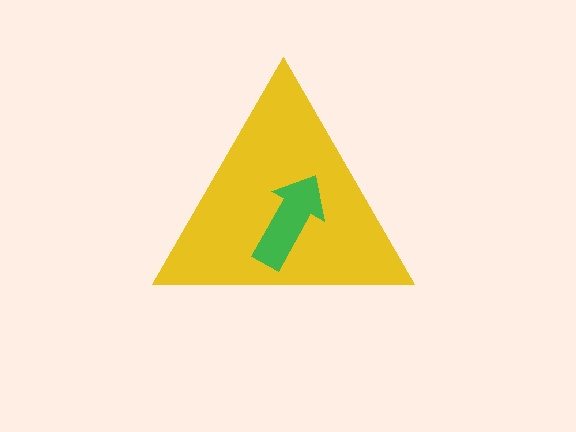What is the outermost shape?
The yellow triangle.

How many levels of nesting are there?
2.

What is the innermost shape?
The green arrow.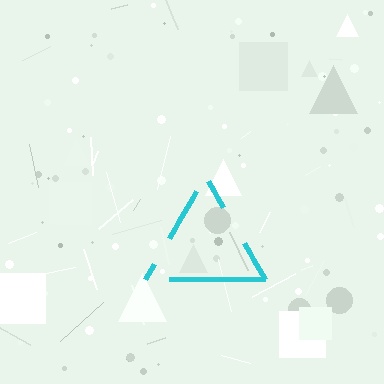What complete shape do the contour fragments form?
The contour fragments form a triangle.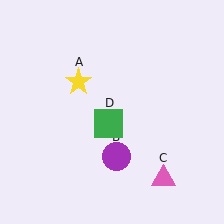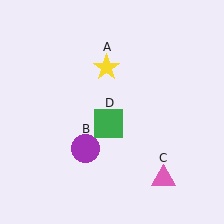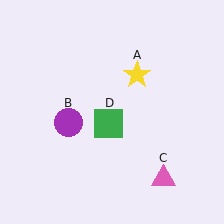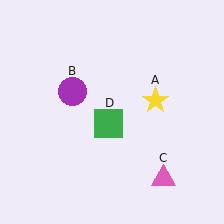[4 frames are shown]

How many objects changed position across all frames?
2 objects changed position: yellow star (object A), purple circle (object B).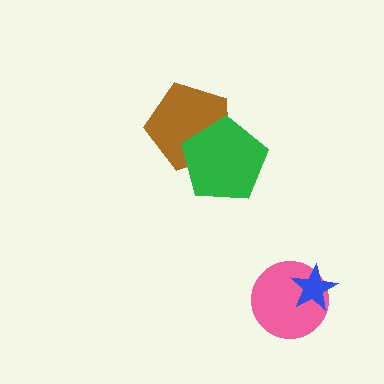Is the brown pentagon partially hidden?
Yes, it is partially covered by another shape.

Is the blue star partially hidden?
No, no other shape covers it.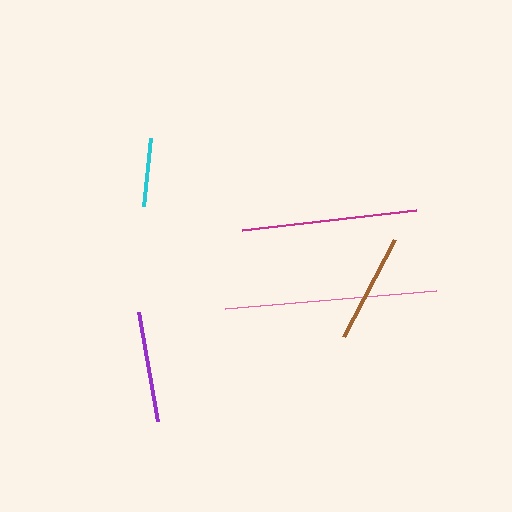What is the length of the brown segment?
The brown segment is approximately 109 pixels long.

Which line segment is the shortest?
The cyan line is the shortest at approximately 68 pixels.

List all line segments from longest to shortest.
From longest to shortest: pink, magenta, purple, brown, cyan.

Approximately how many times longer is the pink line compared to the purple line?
The pink line is approximately 1.9 times the length of the purple line.